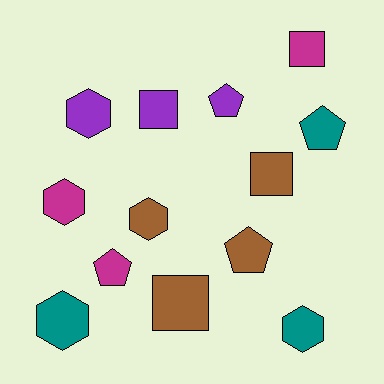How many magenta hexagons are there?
There is 1 magenta hexagon.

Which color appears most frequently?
Brown, with 4 objects.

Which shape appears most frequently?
Hexagon, with 5 objects.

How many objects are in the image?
There are 13 objects.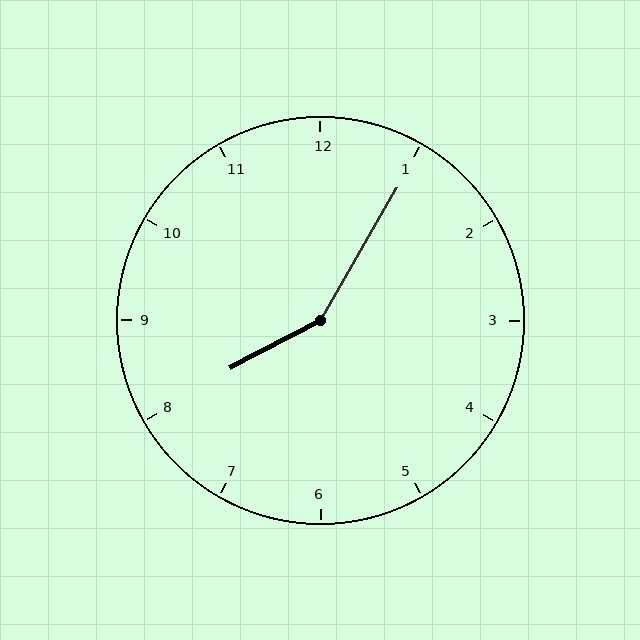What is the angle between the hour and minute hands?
Approximately 148 degrees.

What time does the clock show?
8:05.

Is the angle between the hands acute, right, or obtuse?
It is obtuse.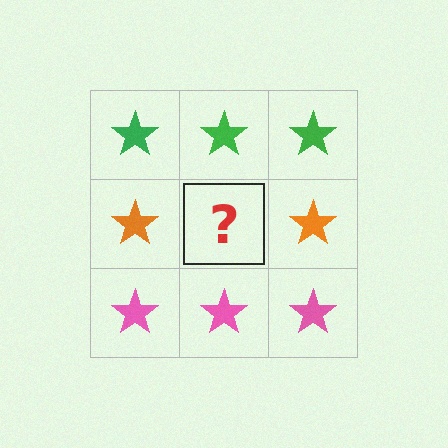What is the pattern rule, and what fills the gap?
The rule is that each row has a consistent color. The gap should be filled with an orange star.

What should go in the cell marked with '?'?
The missing cell should contain an orange star.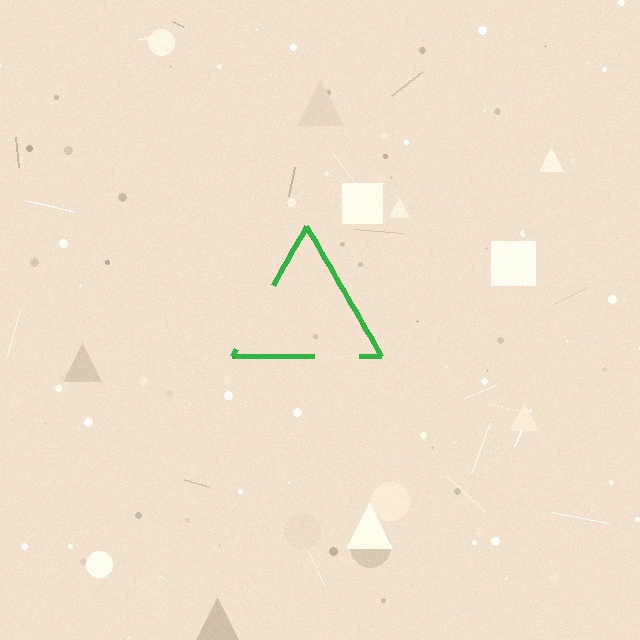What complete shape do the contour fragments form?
The contour fragments form a triangle.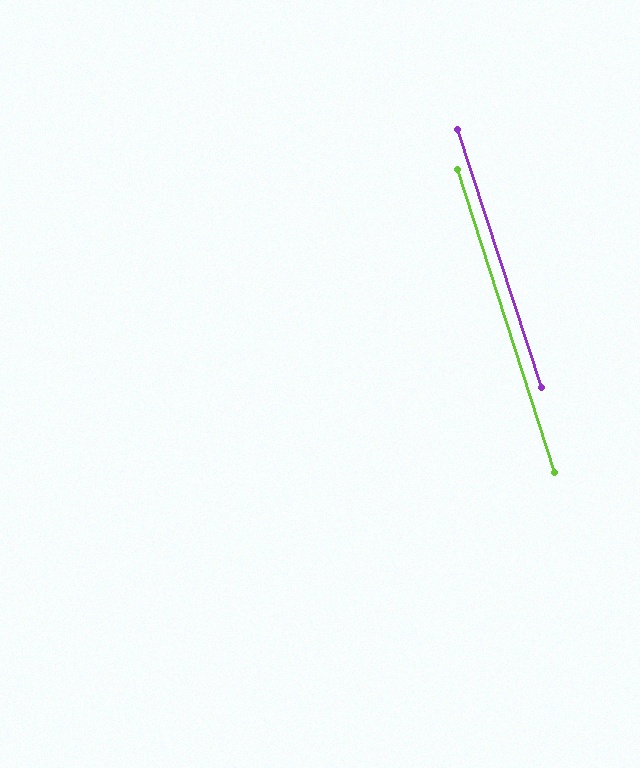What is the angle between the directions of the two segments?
Approximately 0 degrees.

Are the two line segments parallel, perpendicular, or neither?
Parallel — their directions differ by only 0.3°.